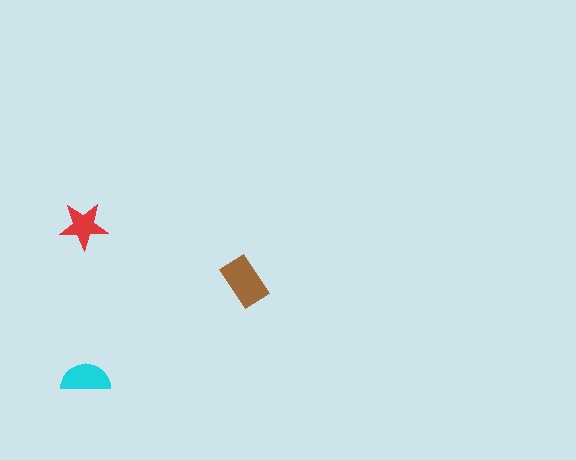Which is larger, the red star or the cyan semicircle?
The cyan semicircle.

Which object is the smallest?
The red star.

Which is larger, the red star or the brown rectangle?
The brown rectangle.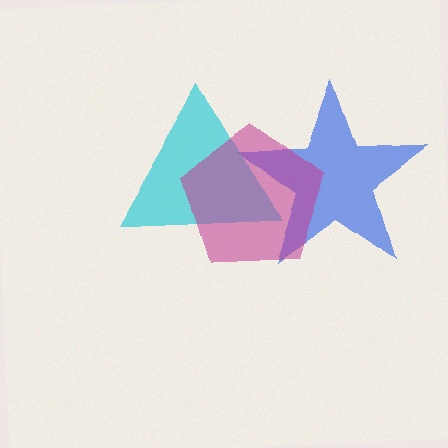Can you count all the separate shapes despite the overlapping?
Yes, there are 3 separate shapes.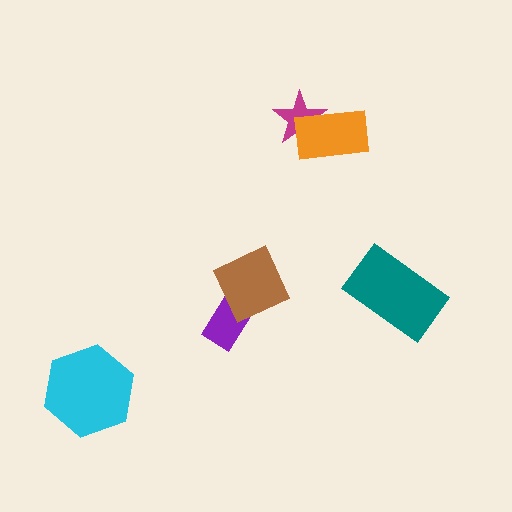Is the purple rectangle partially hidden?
Yes, it is partially covered by another shape.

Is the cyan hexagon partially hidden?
No, no other shape covers it.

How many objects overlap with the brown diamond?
1 object overlaps with the brown diamond.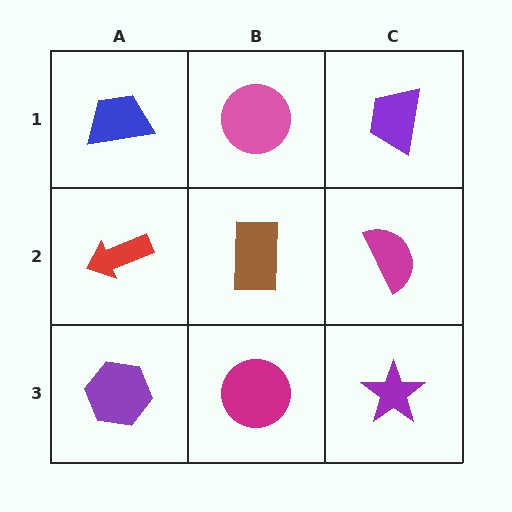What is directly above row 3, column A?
A red arrow.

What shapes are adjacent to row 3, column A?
A red arrow (row 2, column A), a magenta circle (row 3, column B).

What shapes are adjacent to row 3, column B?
A brown rectangle (row 2, column B), a purple hexagon (row 3, column A), a purple star (row 3, column C).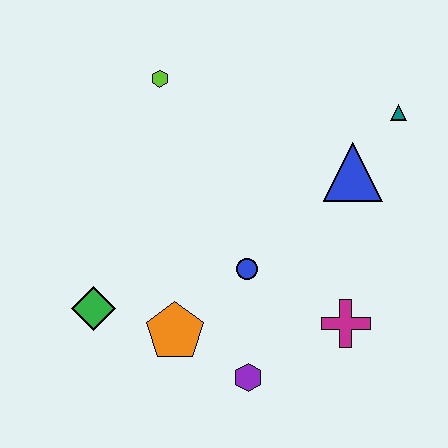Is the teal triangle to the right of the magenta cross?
Yes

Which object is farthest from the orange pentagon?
The teal triangle is farthest from the orange pentagon.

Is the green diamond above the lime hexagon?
No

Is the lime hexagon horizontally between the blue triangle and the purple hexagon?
No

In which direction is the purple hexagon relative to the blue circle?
The purple hexagon is below the blue circle.